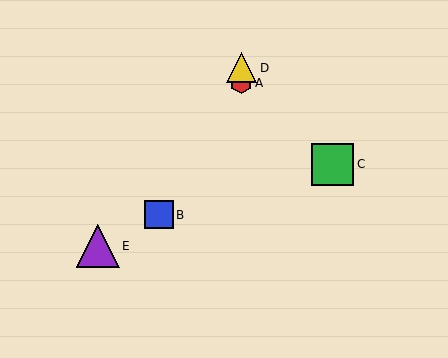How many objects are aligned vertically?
2 objects (A, D) are aligned vertically.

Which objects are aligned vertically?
Objects A, D are aligned vertically.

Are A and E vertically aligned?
No, A is at x≈241 and E is at x≈98.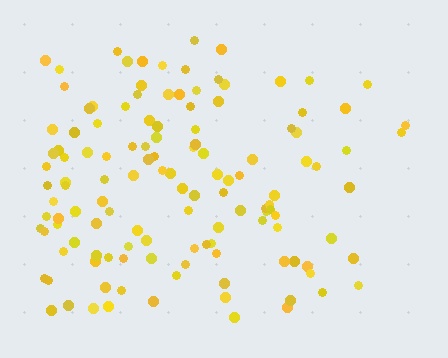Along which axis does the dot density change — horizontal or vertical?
Horizontal.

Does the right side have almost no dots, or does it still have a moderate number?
Still a moderate number, just noticeably fewer than the left.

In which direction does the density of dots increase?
From right to left, with the left side densest.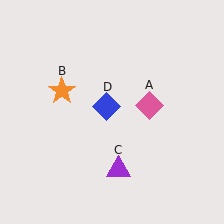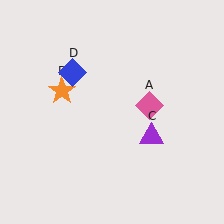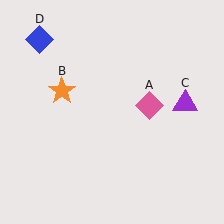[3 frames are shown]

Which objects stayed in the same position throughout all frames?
Pink diamond (object A) and orange star (object B) remained stationary.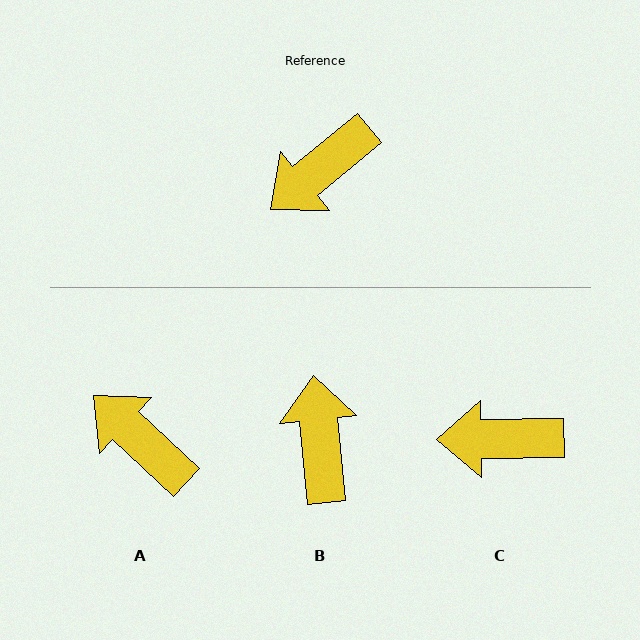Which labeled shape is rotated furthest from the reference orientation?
B, about 124 degrees away.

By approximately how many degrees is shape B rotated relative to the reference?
Approximately 124 degrees clockwise.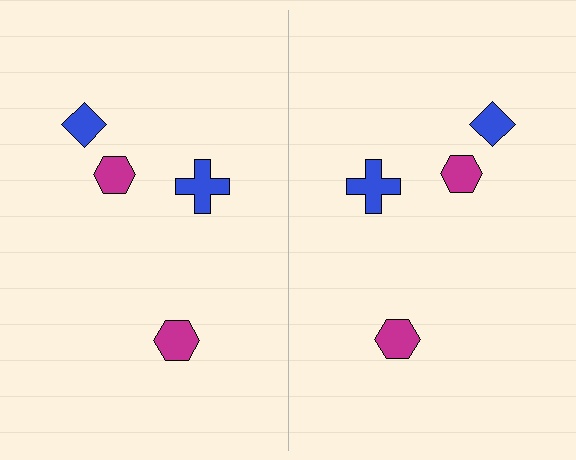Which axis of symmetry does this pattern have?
The pattern has a vertical axis of symmetry running through the center of the image.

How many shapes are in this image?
There are 8 shapes in this image.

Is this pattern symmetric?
Yes, this pattern has bilateral (reflection) symmetry.